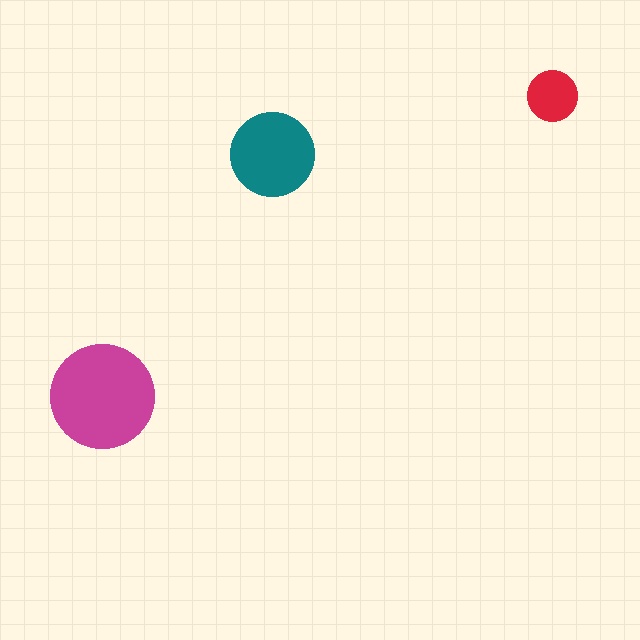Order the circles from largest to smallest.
the magenta one, the teal one, the red one.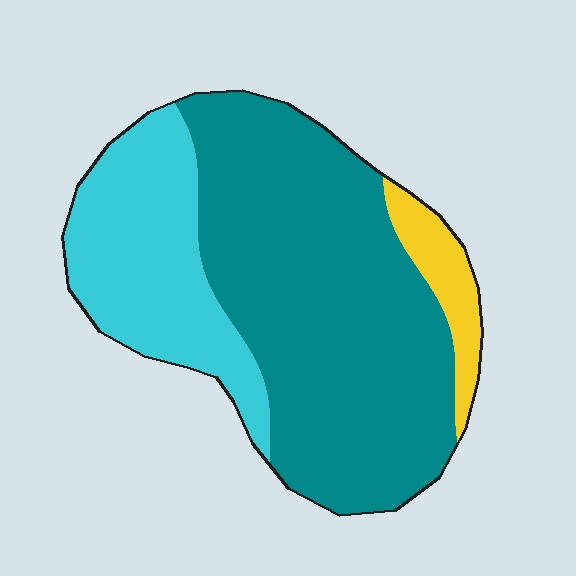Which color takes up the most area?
Teal, at roughly 65%.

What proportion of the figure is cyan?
Cyan takes up about one quarter (1/4) of the figure.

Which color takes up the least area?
Yellow, at roughly 10%.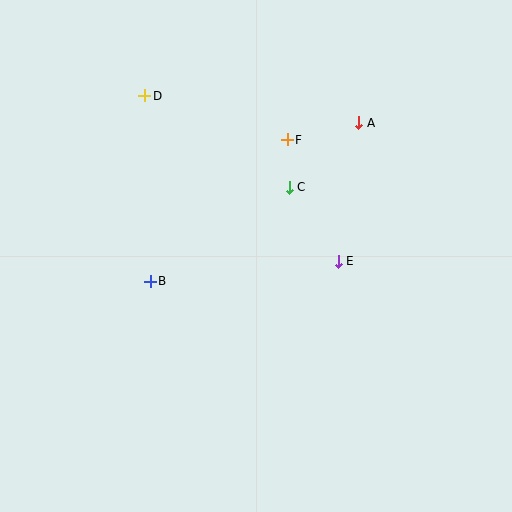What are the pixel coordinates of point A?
Point A is at (359, 123).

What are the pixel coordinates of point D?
Point D is at (145, 96).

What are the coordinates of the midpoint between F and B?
The midpoint between F and B is at (219, 210).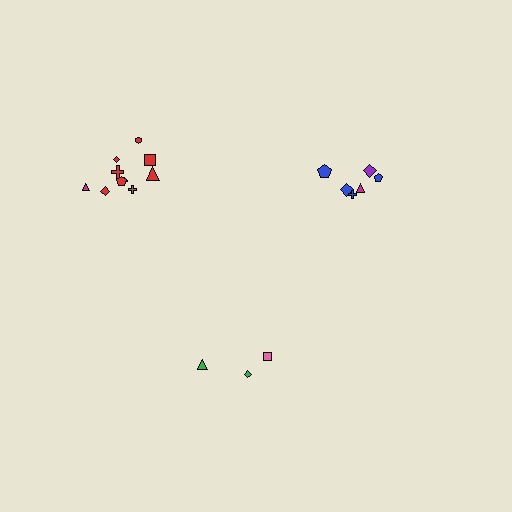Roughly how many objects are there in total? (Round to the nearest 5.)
Roughly 20 objects in total.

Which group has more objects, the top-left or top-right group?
The top-left group.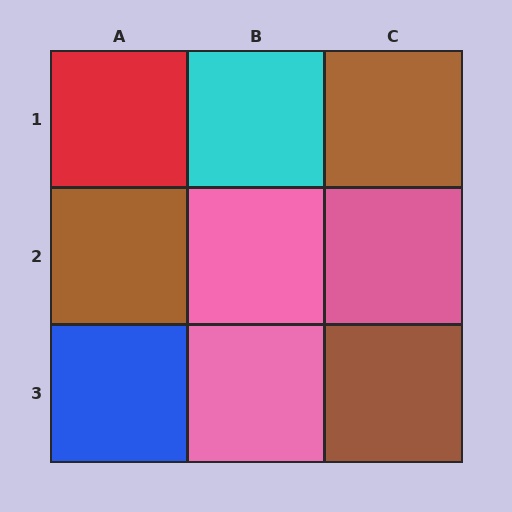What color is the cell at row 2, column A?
Brown.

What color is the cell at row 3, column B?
Pink.